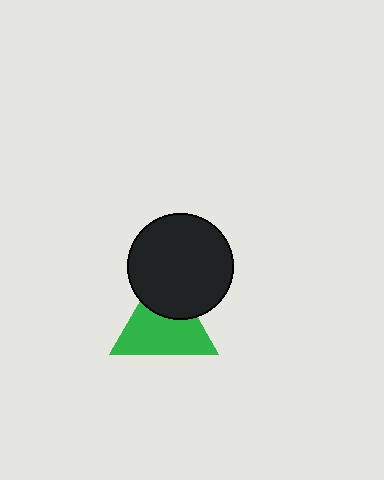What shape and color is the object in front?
The object in front is a black circle.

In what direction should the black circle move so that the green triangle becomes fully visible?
The black circle should move up. That is the shortest direction to clear the overlap and leave the green triangle fully visible.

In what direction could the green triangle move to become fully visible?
The green triangle could move down. That would shift it out from behind the black circle entirely.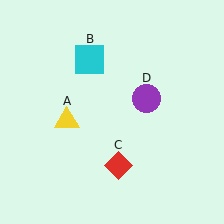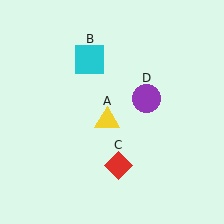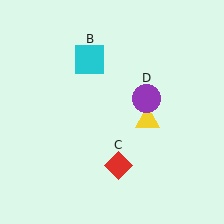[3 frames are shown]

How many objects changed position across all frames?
1 object changed position: yellow triangle (object A).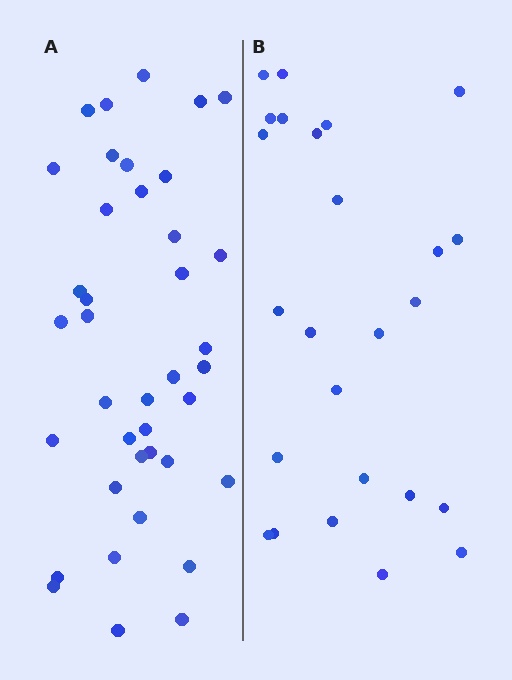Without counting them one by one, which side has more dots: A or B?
Region A (the left region) has more dots.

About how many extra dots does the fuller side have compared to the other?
Region A has approximately 15 more dots than region B.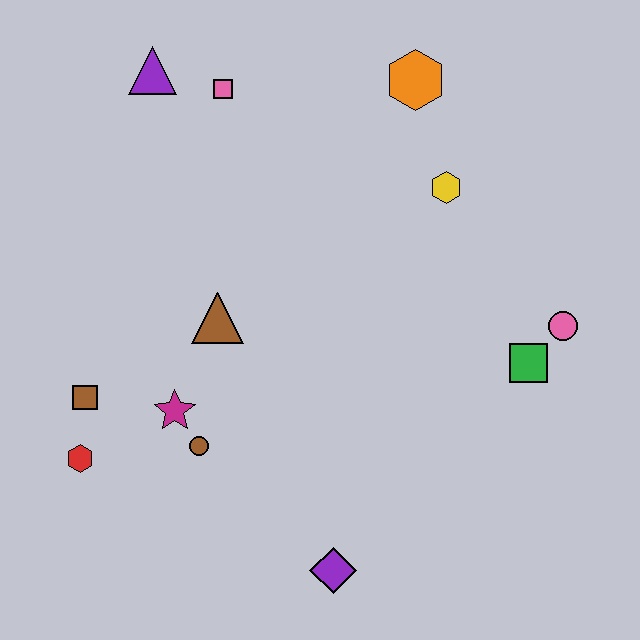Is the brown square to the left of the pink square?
Yes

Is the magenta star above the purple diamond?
Yes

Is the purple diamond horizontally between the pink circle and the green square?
No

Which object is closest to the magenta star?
The brown circle is closest to the magenta star.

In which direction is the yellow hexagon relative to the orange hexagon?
The yellow hexagon is below the orange hexagon.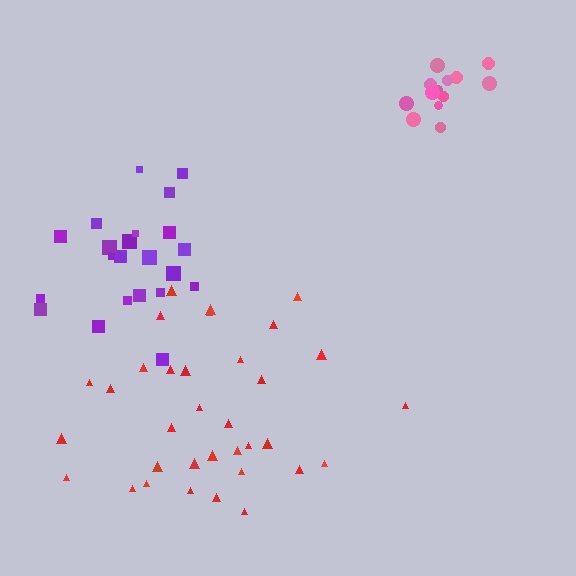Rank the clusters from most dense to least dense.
pink, purple, red.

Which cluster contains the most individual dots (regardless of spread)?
Red (34).